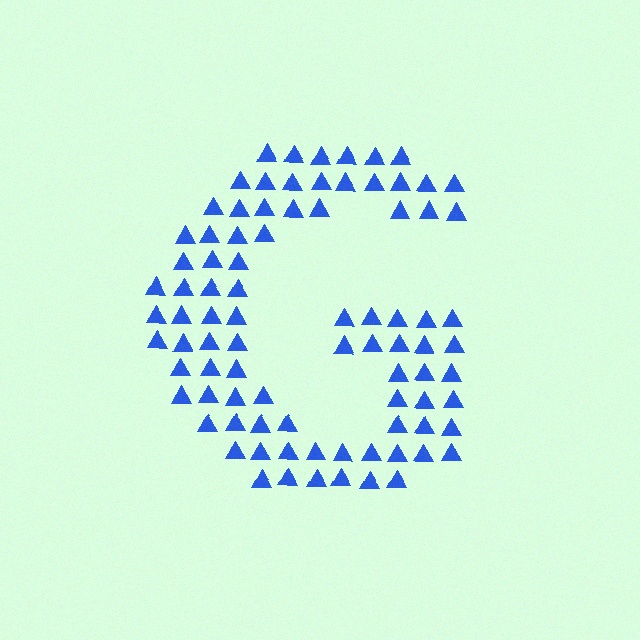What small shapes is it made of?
It is made of small triangles.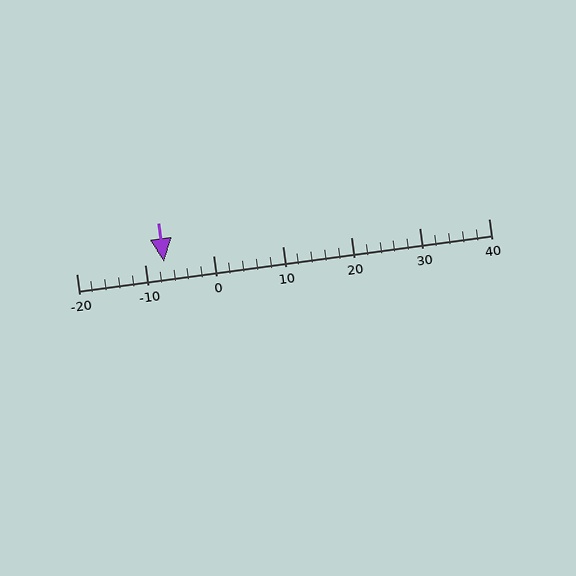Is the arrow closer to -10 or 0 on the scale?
The arrow is closer to -10.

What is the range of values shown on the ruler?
The ruler shows values from -20 to 40.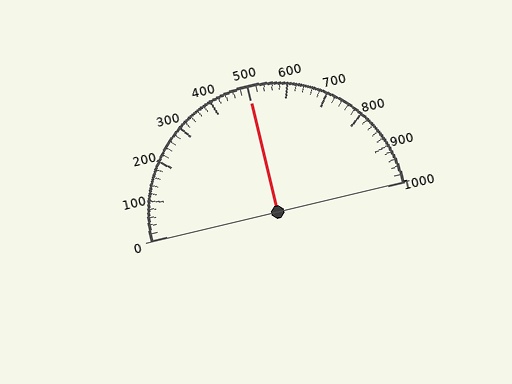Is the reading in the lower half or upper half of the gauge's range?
The reading is in the upper half of the range (0 to 1000).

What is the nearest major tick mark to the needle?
The nearest major tick mark is 500.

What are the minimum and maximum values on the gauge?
The gauge ranges from 0 to 1000.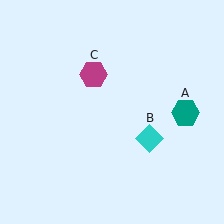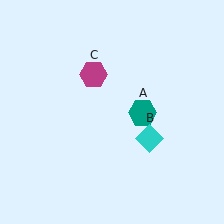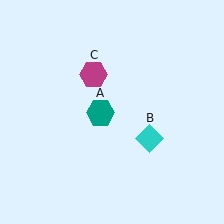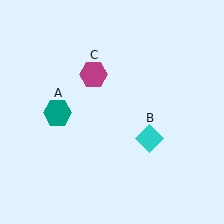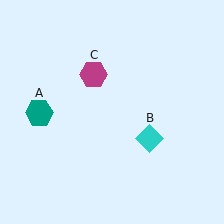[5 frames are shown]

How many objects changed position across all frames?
1 object changed position: teal hexagon (object A).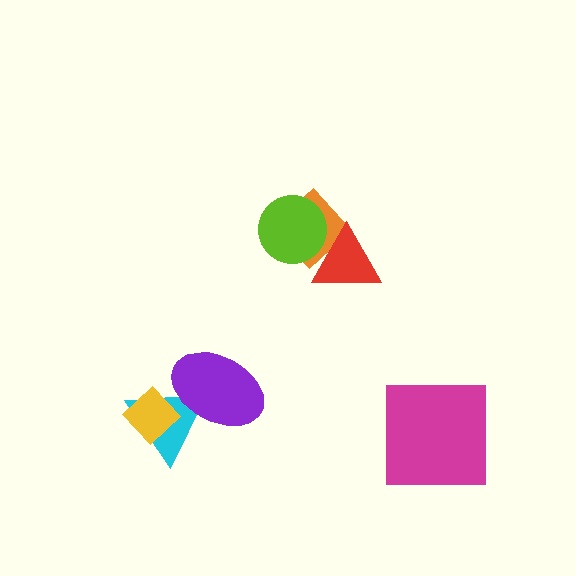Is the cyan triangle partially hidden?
Yes, it is partially covered by another shape.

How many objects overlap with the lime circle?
2 objects overlap with the lime circle.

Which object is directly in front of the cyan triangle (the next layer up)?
The yellow diamond is directly in front of the cyan triangle.